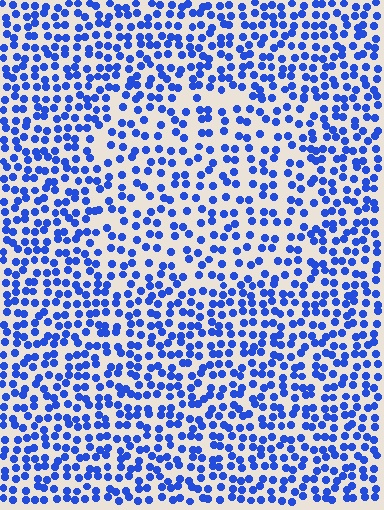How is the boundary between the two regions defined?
The boundary is defined by a change in element density (approximately 1.6x ratio). All elements are the same color, size, and shape.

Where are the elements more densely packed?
The elements are more densely packed outside the rectangle boundary.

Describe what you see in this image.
The image contains small blue elements arranged at two different densities. A rectangle-shaped region is visible where the elements are less densely packed than the surrounding area.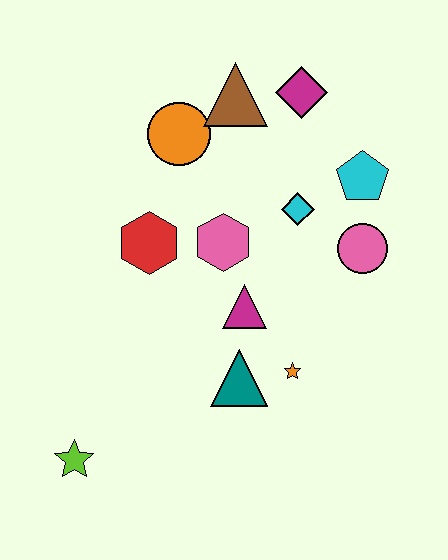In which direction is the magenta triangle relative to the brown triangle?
The magenta triangle is below the brown triangle.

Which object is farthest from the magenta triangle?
The lime star is farthest from the magenta triangle.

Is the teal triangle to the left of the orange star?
Yes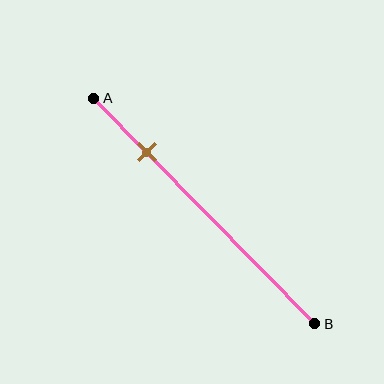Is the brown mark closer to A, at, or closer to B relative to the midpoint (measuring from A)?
The brown mark is closer to point A than the midpoint of segment AB.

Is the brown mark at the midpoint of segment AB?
No, the mark is at about 25% from A, not at the 50% midpoint.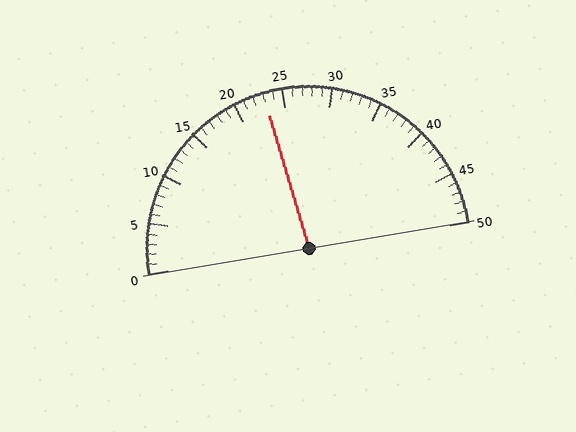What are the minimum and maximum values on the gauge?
The gauge ranges from 0 to 50.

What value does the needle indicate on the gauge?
The needle indicates approximately 23.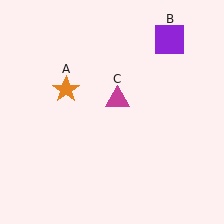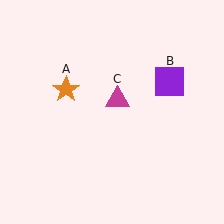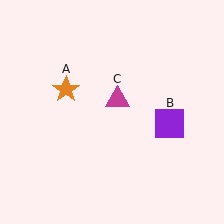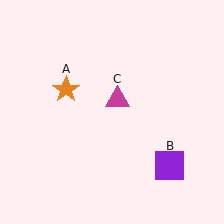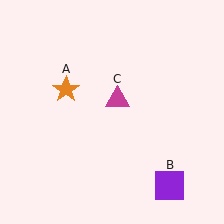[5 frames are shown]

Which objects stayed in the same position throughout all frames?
Orange star (object A) and magenta triangle (object C) remained stationary.